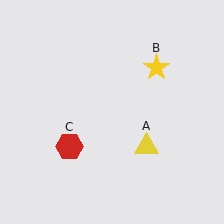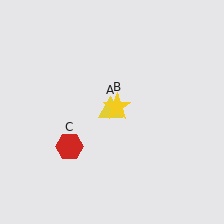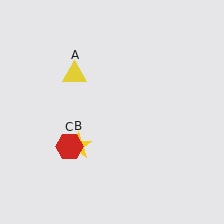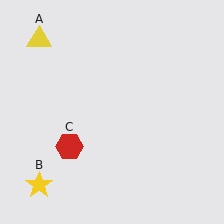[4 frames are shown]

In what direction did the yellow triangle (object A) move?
The yellow triangle (object A) moved up and to the left.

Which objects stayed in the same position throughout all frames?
Red hexagon (object C) remained stationary.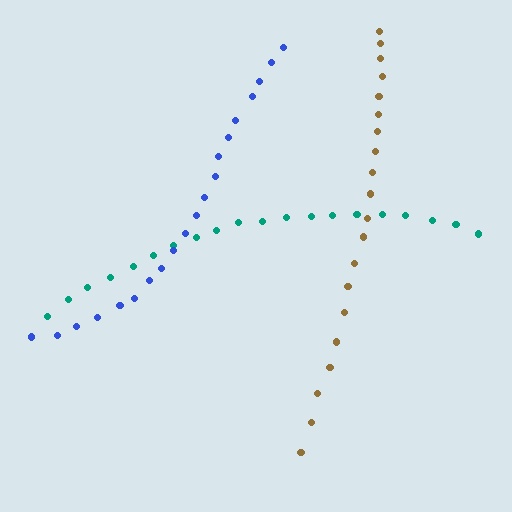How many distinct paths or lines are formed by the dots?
There are 3 distinct paths.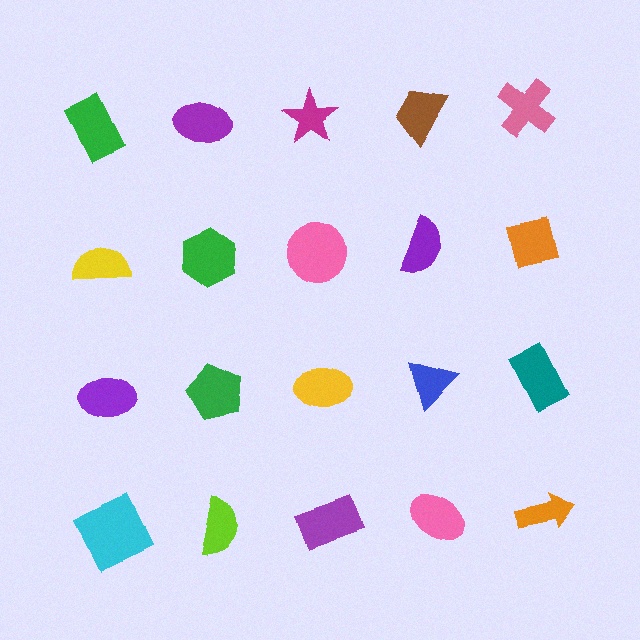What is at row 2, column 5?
An orange square.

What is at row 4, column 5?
An orange arrow.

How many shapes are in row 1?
5 shapes.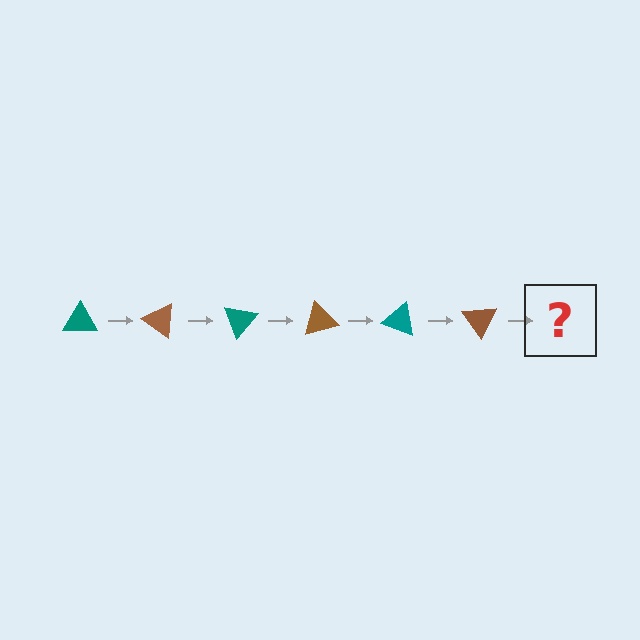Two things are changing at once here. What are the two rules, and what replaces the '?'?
The two rules are that it rotates 35 degrees each step and the color cycles through teal and brown. The '?' should be a teal triangle, rotated 210 degrees from the start.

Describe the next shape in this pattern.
It should be a teal triangle, rotated 210 degrees from the start.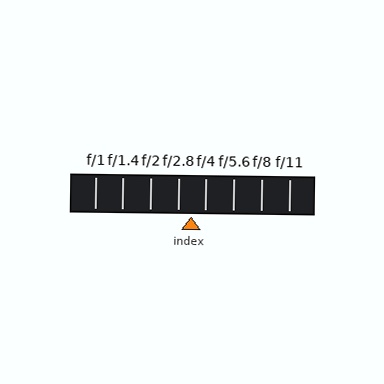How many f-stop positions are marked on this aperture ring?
There are 8 f-stop positions marked.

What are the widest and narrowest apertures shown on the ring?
The widest aperture shown is f/1 and the narrowest is f/11.